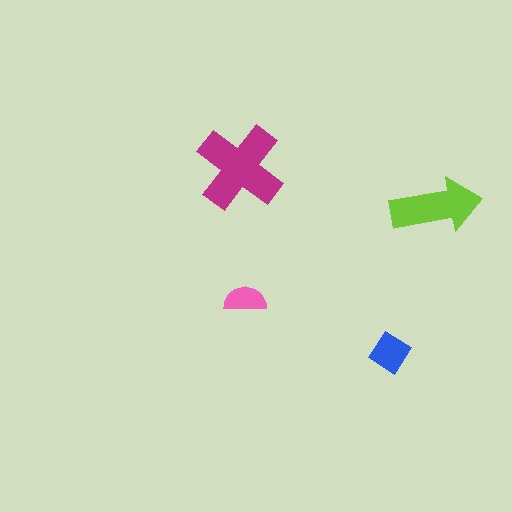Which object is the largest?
The magenta cross.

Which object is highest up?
The magenta cross is topmost.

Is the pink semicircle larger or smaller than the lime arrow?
Smaller.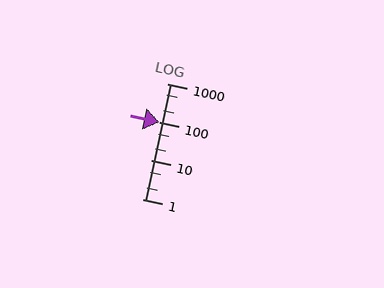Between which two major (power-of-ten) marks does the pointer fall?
The pointer is between 100 and 1000.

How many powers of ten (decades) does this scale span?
The scale spans 3 decades, from 1 to 1000.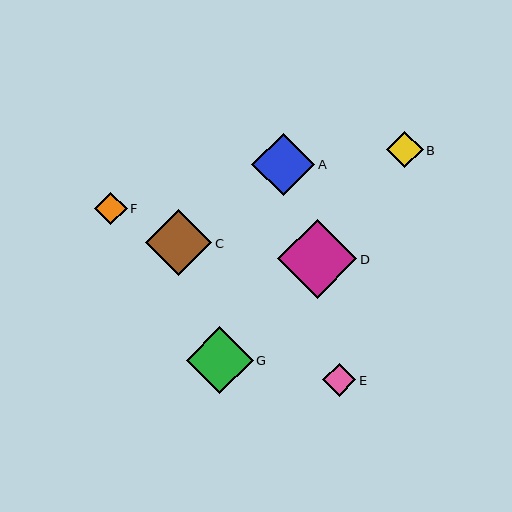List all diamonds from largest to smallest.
From largest to smallest: D, G, C, A, B, E, F.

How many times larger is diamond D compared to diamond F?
Diamond D is approximately 2.4 times the size of diamond F.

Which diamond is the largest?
Diamond D is the largest with a size of approximately 80 pixels.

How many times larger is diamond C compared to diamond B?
Diamond C is approximately 1.8 times the size of diamond B.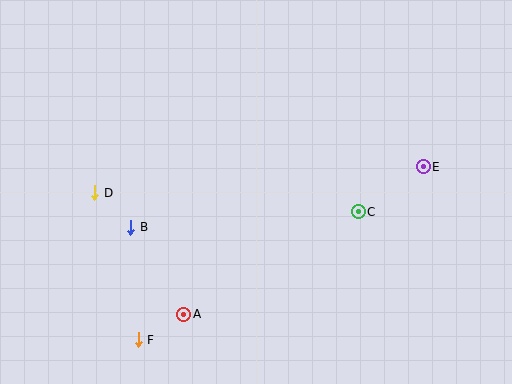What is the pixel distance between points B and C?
The distance between B and C is 228 pixels.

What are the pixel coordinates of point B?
Point B is at (131, 227).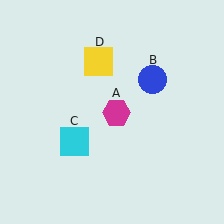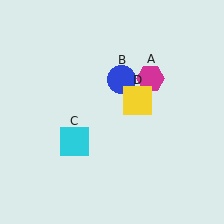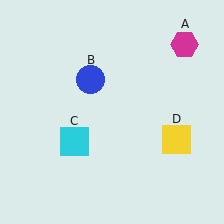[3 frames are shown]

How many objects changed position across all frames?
3 objects changed position: magenta hexagon (object A), blue circle (object B), yellow square (object D).